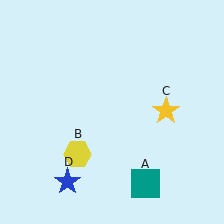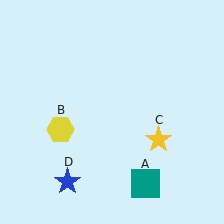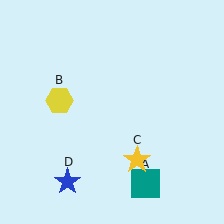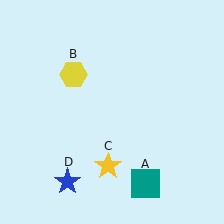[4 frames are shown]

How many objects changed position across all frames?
2 objects changed position: yellow hexagon (object B), yellow star (object C).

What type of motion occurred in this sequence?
The yellow hexagon (object B), yellow star (object C) rotated clockwise around the center of the scene.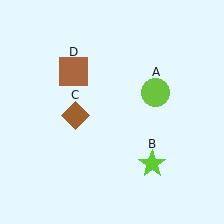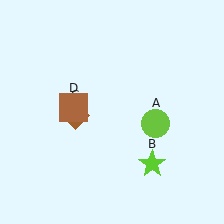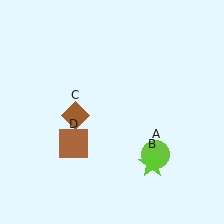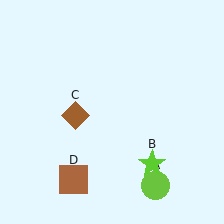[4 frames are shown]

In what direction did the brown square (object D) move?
The brown square (object D) moved down.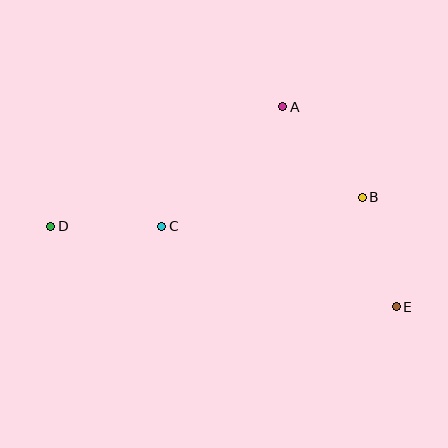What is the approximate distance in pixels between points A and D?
The distance between A and D is approximately 261 pixels.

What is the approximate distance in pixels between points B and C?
The distance between B and C is approximately 203 pixels.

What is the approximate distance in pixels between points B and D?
The distance between B and D is approximately 313 pixels.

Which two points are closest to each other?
Points C and D are closest to each other.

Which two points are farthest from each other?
Points D and E are farthest from each other.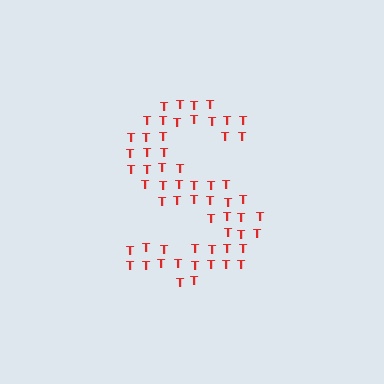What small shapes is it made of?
It is made of small letter T's.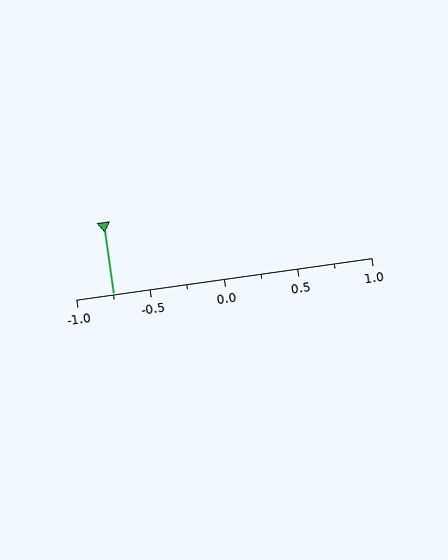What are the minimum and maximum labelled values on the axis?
The axis runs from -1.0 to 1.0.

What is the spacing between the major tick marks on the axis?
The major ticks are spaced 0.5 apart.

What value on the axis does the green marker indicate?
The marker indicates approximately -0.75.